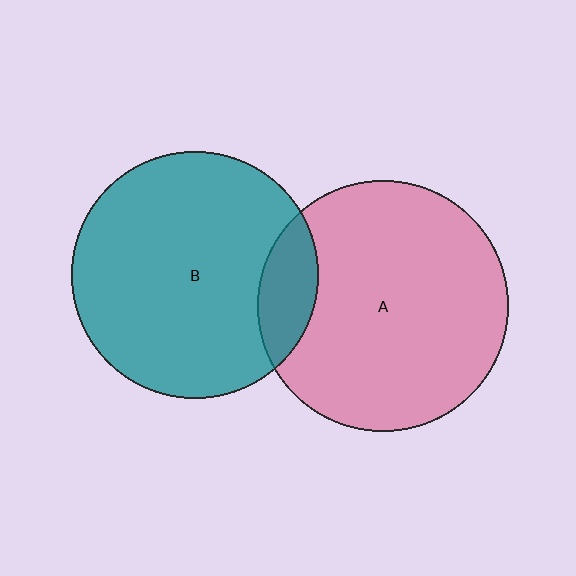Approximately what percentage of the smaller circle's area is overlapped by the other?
Approximately 15%.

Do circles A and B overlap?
Yes.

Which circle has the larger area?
Circle A (pink).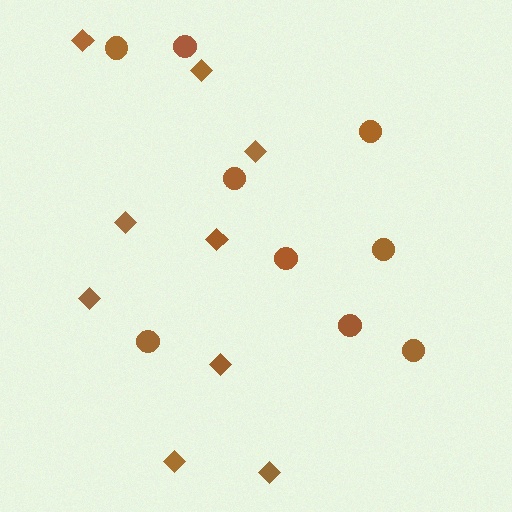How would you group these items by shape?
There are 2 groups: one group of diamonds (9) and one group of circles (9).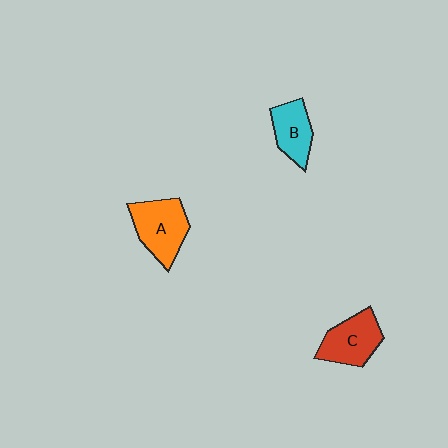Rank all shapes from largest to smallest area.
From largest to smallest: A (orange), C (red), B (cyan).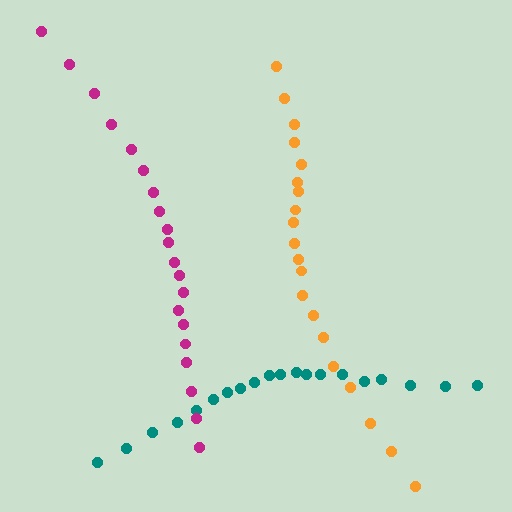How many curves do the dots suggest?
There are 3 distinct paths.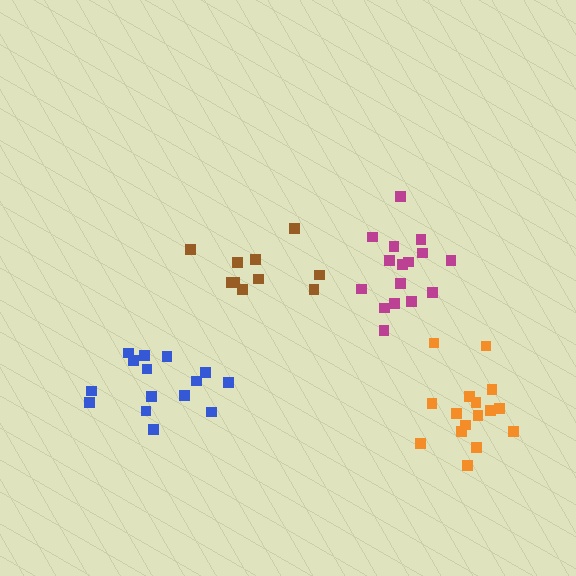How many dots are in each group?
Group 1: 16 dots, Group 2: 15 dots, Group 3: 17 dots, Group 4: 11 dots (59 total).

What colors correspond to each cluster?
The clusters are colored: orange, blue, magenta, brown.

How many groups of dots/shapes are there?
There are 4 groups.